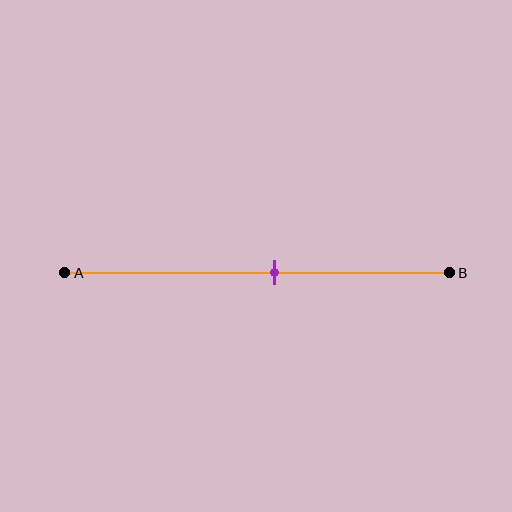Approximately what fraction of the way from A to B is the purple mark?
The purple mark is approximately 55% of the way from A to B.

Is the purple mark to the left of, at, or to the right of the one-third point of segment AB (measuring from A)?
The purple mark is to the right of the one-third point of segment AB.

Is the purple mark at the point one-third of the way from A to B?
No, the mark is at about 55% from A, not at the 33% one-third point.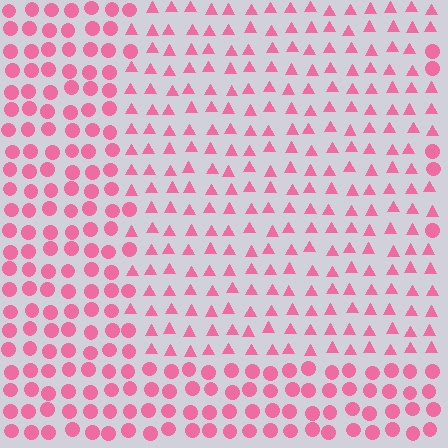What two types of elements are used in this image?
The image uses triangles inside the rectangle region and circles outside it.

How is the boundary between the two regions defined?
The boundary is defined by a change in element shape: triangles inside vs. circles outside. All elements share the same color and spacing.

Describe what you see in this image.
The image is filled with small pink elements arranged in a uniform grid. A rectangle-shaped region contains triangles, while the surrounding area contains circles. The boundary is defined purely by the change in element shape.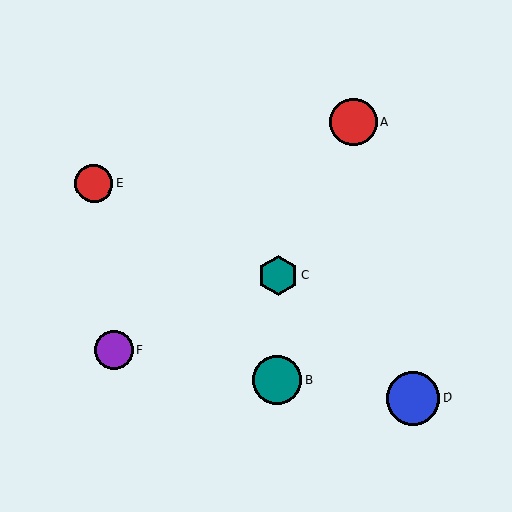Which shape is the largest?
The blue circle (labeled D) is the largest.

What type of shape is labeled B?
Shape B is a teal circle.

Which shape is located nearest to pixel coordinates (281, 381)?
The teal circle (labeled B) at (277, 380) is nearest to that location.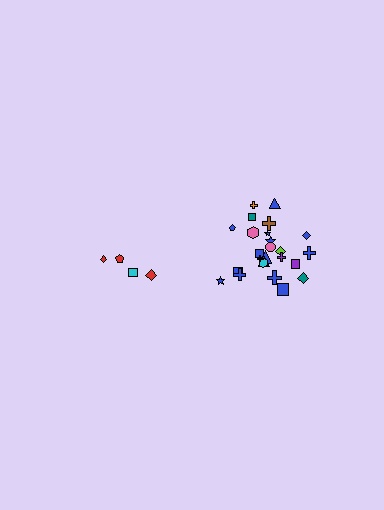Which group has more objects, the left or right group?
The right group.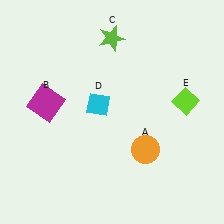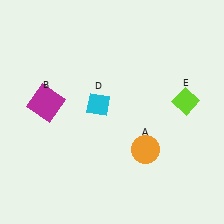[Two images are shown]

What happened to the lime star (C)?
The lime star (C) was removed in Image 2. It was in the top-left area of Image 1.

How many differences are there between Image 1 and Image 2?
There is 1 difference between the two images.